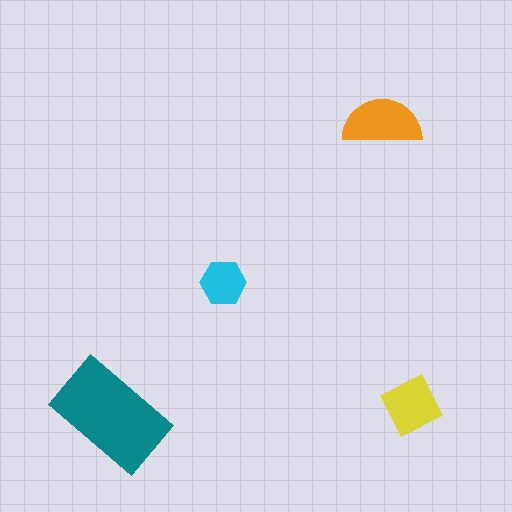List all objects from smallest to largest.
The cyan hexagon, the yellow square, the orange semicircle, the teal rectangle.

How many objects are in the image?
There are 4 objects in the image.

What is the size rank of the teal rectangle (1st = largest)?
1st.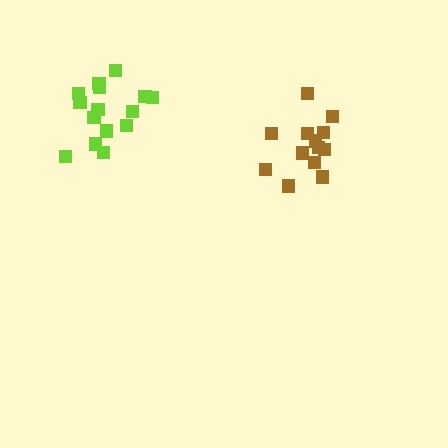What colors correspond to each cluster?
The clusters are colored: lime, brown.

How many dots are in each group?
Group 1: 15 dots, Group 2: 13 dots (28 total).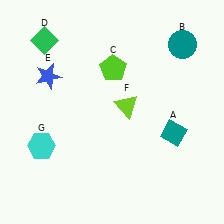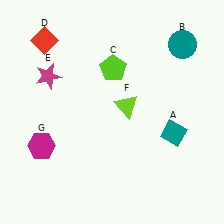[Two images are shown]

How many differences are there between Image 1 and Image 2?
There are 3 differences between the two images.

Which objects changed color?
D changed from green to red. E changed from blue to magenta. G changed from cyan to magenta.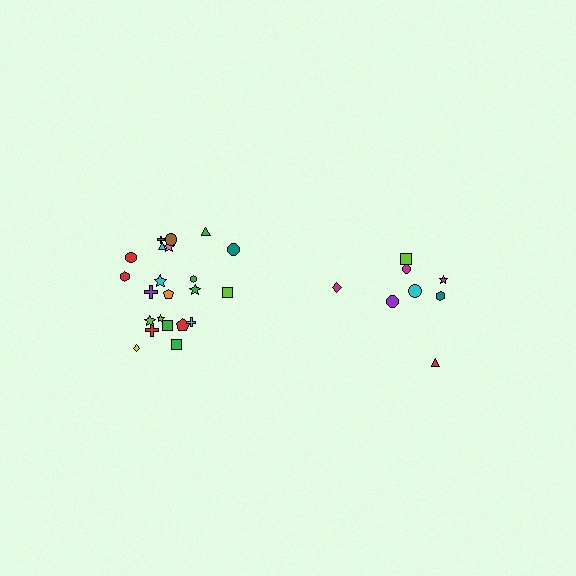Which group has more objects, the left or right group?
The left group.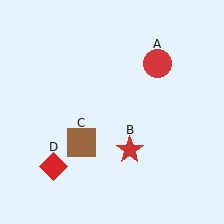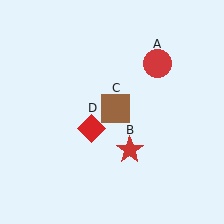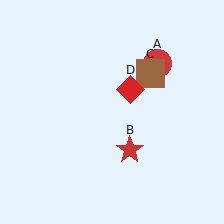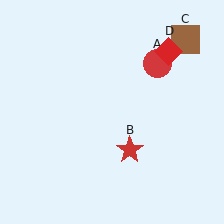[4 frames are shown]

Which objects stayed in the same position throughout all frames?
Red circle (object A) and red star (object B) remained stationary.